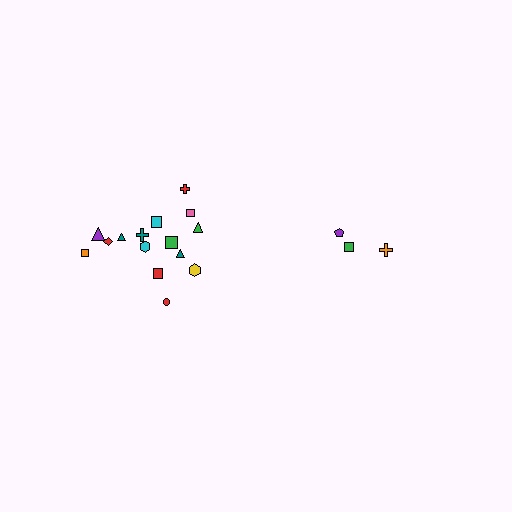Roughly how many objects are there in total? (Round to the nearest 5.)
Roughly 20 objects in total.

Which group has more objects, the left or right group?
The left group.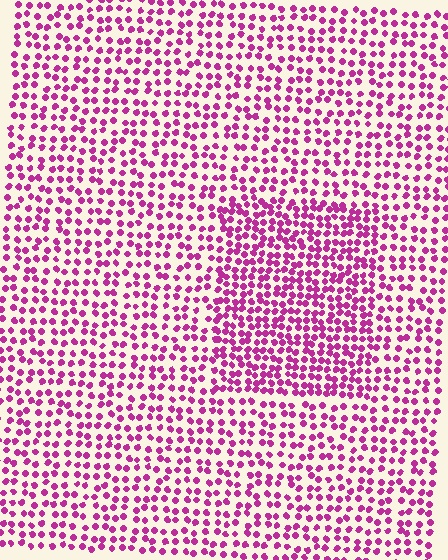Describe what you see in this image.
The image contains small magenta elements arranged at two different densities. A rectangle-shaped region is visible where the elements are more densely packed than the surrounding area.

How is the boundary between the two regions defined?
The boundary is defined by a change in element density (approximately 1.6x ratio). All elements are the same color, size, and shape.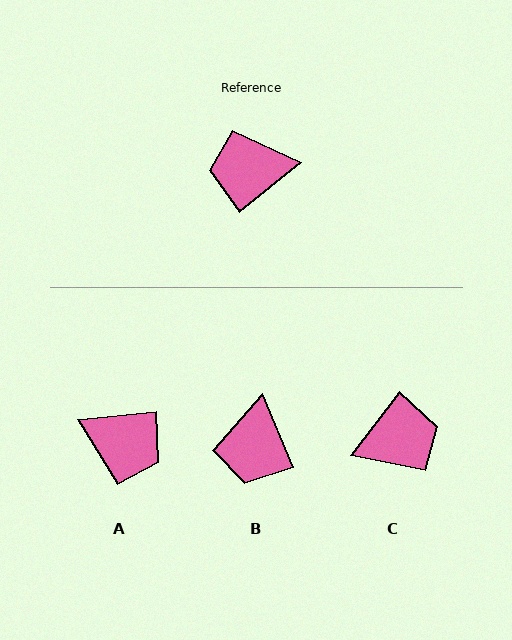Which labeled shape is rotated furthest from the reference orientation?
C, about 166 degrees away.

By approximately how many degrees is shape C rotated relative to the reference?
Approximately 166 degrees clockwise.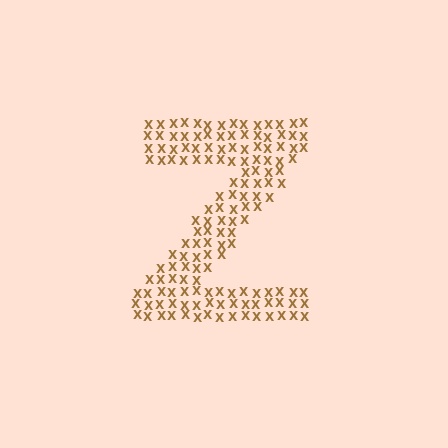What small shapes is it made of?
It is made of small letter X's.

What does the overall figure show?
The overall figure shows the letter Z.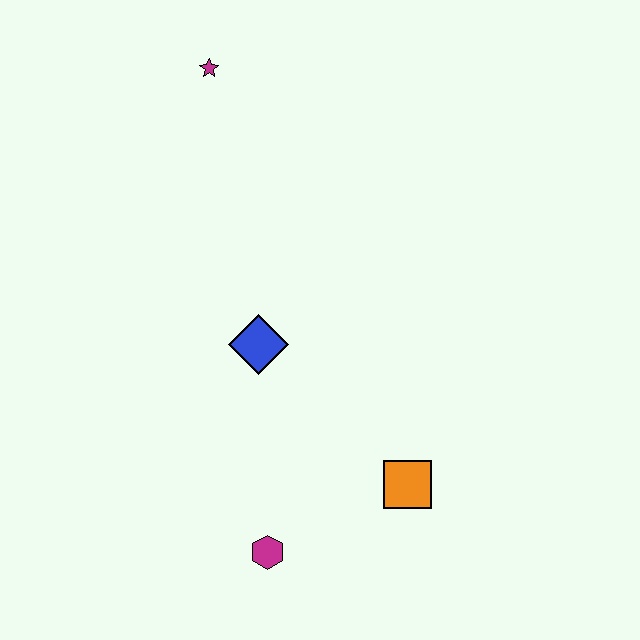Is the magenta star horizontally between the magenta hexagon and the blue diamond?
No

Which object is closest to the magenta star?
The blue diamond is closest to the magenta star.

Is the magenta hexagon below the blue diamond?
Yes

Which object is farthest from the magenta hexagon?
The magenta star is farthest from the magenta hexagon.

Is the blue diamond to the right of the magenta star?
Yes